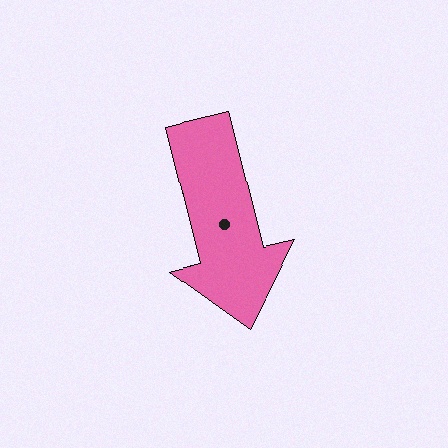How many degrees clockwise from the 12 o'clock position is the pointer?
Approximately 166 degrees.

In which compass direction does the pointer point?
South.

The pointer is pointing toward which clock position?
Roughly 6 o'clock.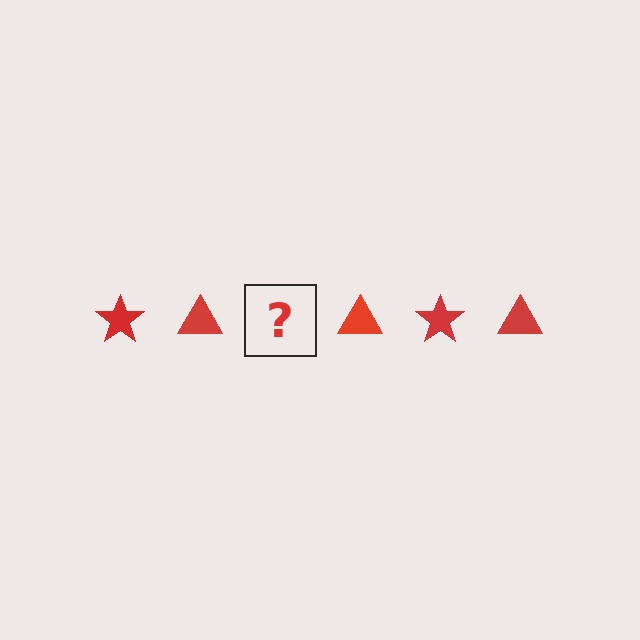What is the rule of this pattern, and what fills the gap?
The rule is that the pattern cycles through star, triangle shapes in red. The gap should be filled with a red star.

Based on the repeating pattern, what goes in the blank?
The blank should be a red star.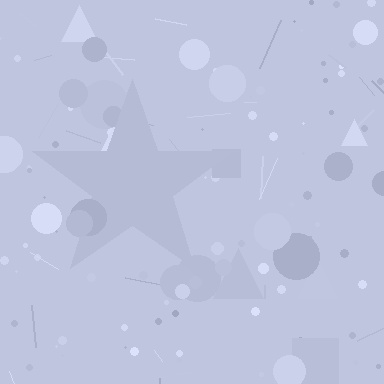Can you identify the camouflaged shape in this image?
The camouflaged shape is a star.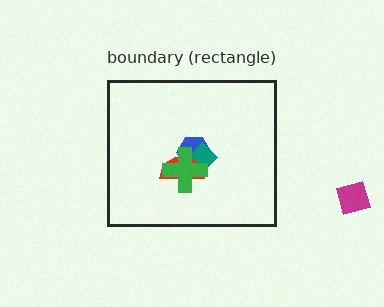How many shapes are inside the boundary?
4 inside, 1 outside.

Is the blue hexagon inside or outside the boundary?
Inside.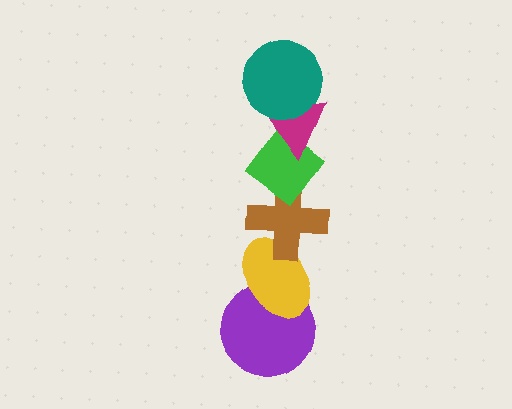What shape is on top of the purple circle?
The yellow ellipse is on top of the purple circle.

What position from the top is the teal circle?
The teal circle is 1st from the top.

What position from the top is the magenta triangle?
The magenta triangle is 2nd from the top.